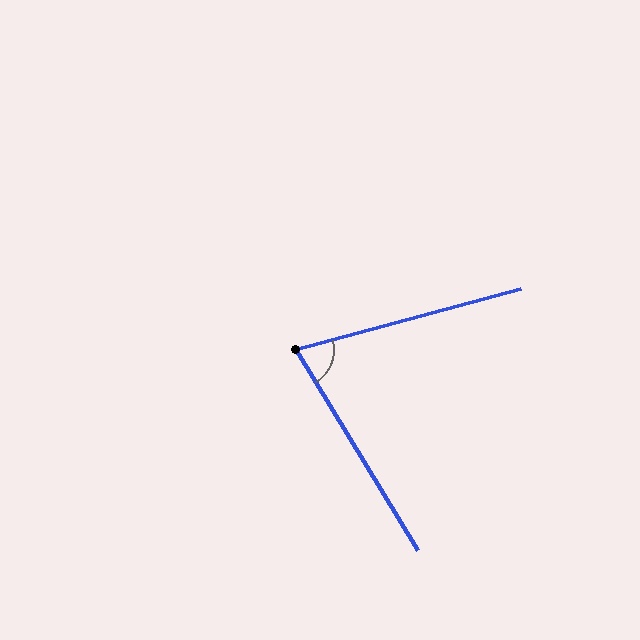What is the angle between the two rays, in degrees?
Approximately 74 degrees.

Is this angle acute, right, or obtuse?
It is acute.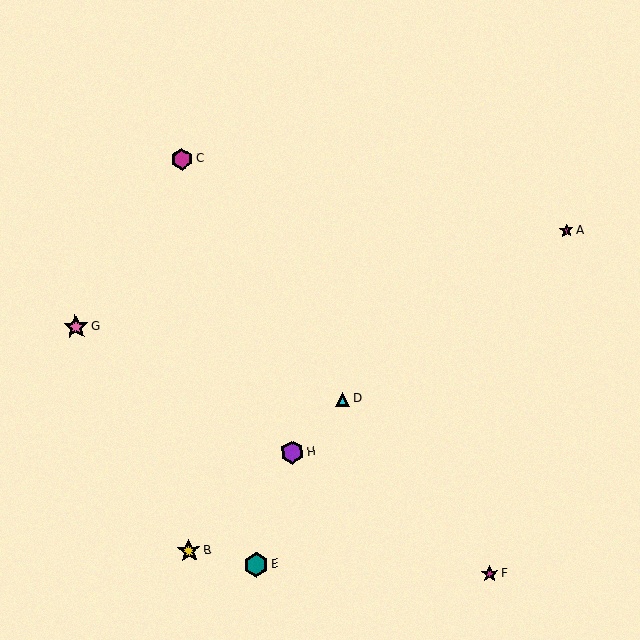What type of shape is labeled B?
Shape B is a yellow star.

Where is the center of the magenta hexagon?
The center of the magenta hexagon is at (182, 159).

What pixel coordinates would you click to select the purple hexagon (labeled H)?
Click at (292, 452) to select the purple hexagon H.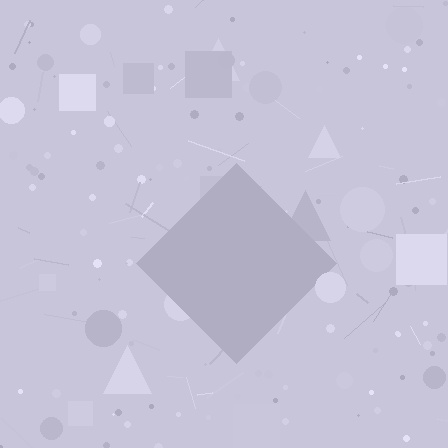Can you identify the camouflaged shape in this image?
The camouflaged shape is a diamond.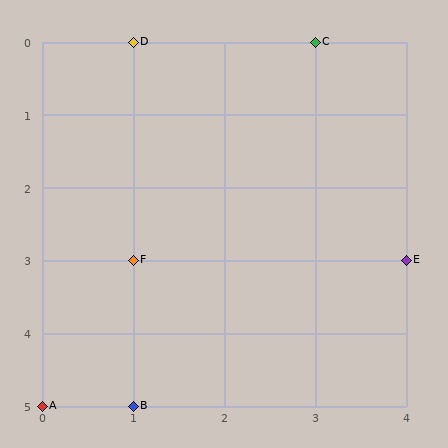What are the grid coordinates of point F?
Point F is at grid coordinates (1, 3).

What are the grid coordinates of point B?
Point B is at grid coordinates (1, 5).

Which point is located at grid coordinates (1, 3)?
Point F is at (1, 3).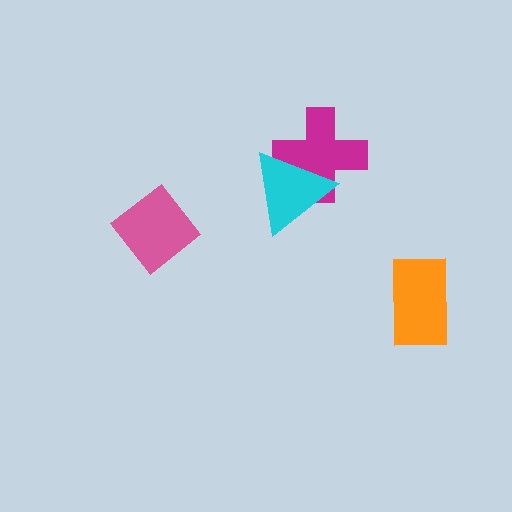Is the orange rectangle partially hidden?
No, no other shape covers it.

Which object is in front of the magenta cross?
The cyan triangle is in front of the magenta cross.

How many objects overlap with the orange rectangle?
0 objects overlap with the orange rectangle.